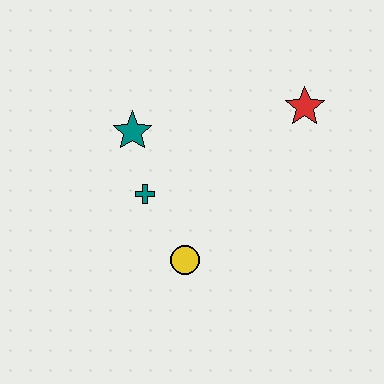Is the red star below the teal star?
No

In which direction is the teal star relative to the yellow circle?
The teal star is above the yellow circle.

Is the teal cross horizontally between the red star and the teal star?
Yes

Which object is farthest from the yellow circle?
The red star is farthest from the yellow circle.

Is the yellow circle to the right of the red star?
No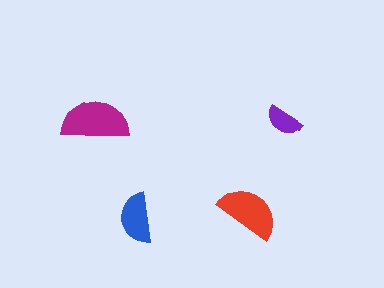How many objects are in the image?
There are 4 objects in the image.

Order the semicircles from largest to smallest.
the magenta one, the red one, the blue one, the purple one.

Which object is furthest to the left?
The magenta semicircle is leftmost.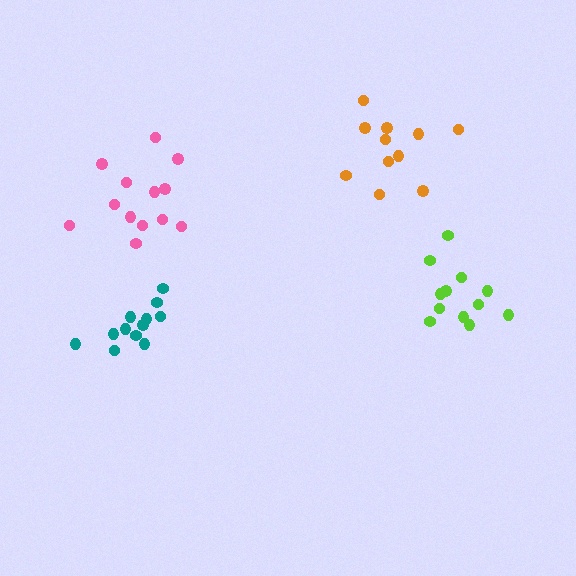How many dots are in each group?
Group 1: 12 dots, Group 2: 11 dots, Group 3: 12 dots, Group 4: 13 dots (48 total).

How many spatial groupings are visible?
There are 4 spatial groupings.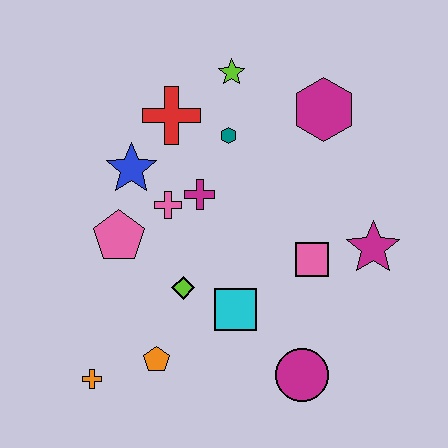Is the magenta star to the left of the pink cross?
No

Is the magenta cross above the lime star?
No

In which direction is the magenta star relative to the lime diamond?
The magenta star is to the right of the lime diamond.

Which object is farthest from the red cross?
The magenta circle is farthest from the red cross.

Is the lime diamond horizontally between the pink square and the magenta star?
No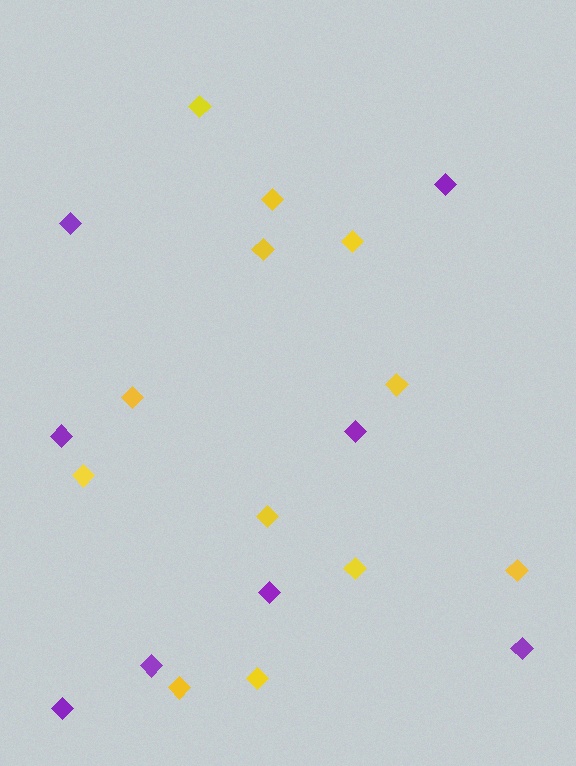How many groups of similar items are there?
There are 2 groups: one group of yellow diamonds (12) and one group of purple diamonds (8).